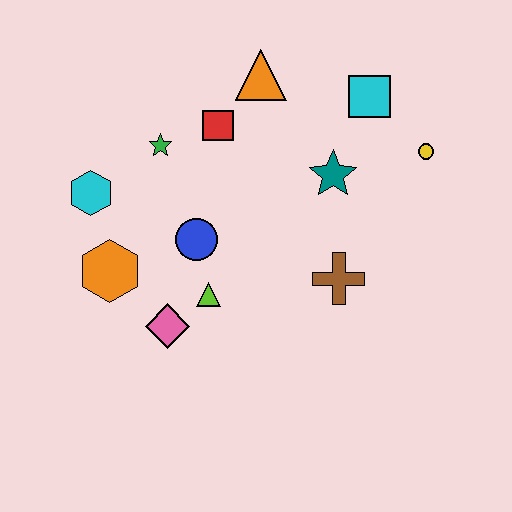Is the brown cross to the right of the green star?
Yes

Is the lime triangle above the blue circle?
No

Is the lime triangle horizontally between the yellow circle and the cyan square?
No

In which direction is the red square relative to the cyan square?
The red square is to the left of the cyan square.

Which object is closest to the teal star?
The cyan square is closest to the teal star.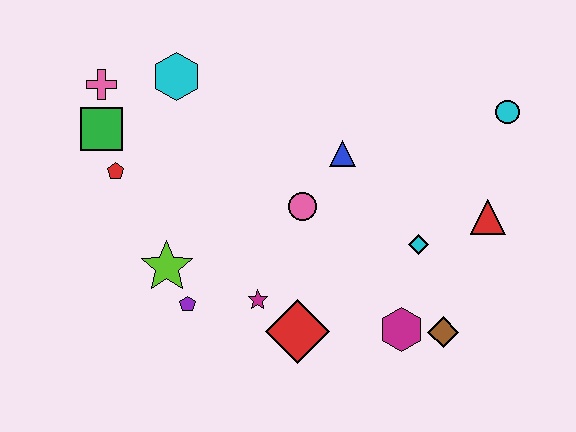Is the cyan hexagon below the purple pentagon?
No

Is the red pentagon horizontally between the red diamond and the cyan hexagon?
No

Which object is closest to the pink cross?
The green square is closest to the pink cross.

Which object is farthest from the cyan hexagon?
The brown diamond is farthest from the cyan hexagon.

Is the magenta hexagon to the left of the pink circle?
No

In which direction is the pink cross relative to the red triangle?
The pink cross is to the left of the red triangle.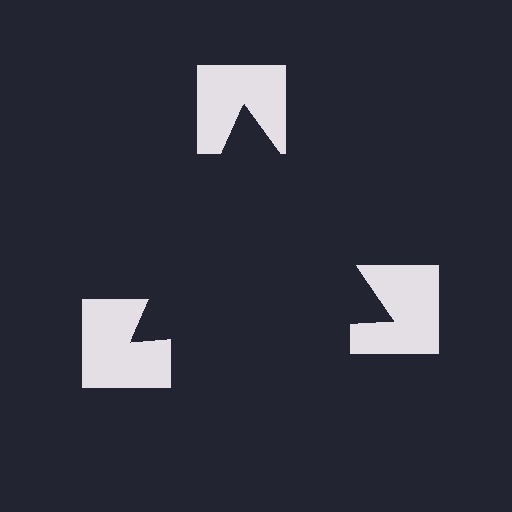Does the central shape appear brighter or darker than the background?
It typically appears slightly darker than the background, even though no actual brightness change is drawn.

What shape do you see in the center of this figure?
An illusory triangle — its edges are inferred from the aligned wedge cuts in the notched squares, not physically drawn.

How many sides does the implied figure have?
3 sides.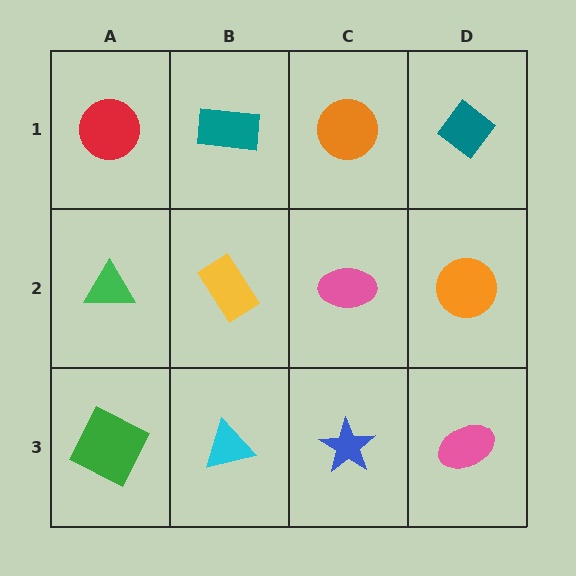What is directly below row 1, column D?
An orange circle.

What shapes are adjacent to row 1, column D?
An orange circle (row 2, column D), an orange circle (row 1, column C).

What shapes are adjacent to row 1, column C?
A pink ellipse (row 2, column C), a teal rectangle (row 1, column B), a teal diamond (row 1, column D).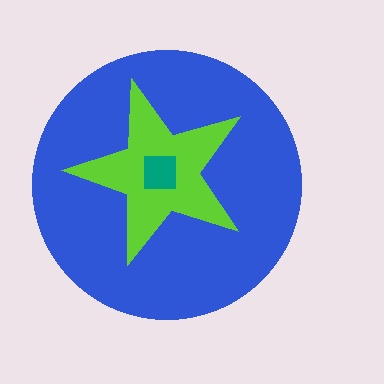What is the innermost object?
The teal square.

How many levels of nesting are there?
3.